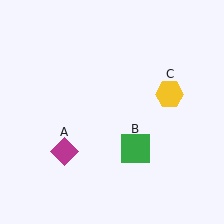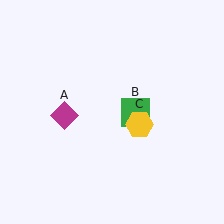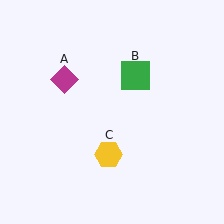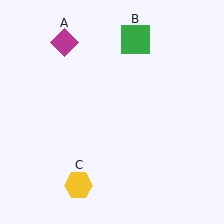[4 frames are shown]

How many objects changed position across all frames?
3 objects changed position: magenta diamond (object A), green square (object B), yellow hexagon (object C).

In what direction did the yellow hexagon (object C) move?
The yellow hexagon (object C) moved down and to the left.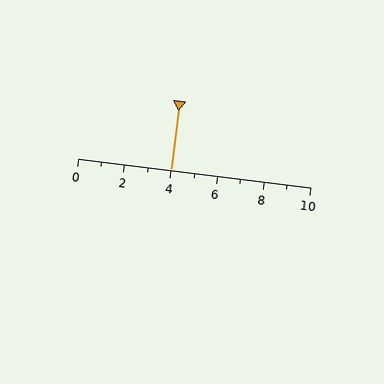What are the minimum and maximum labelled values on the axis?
The axis runs from 0 to 10.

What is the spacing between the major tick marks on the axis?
The major ticks are spaced 2 apart.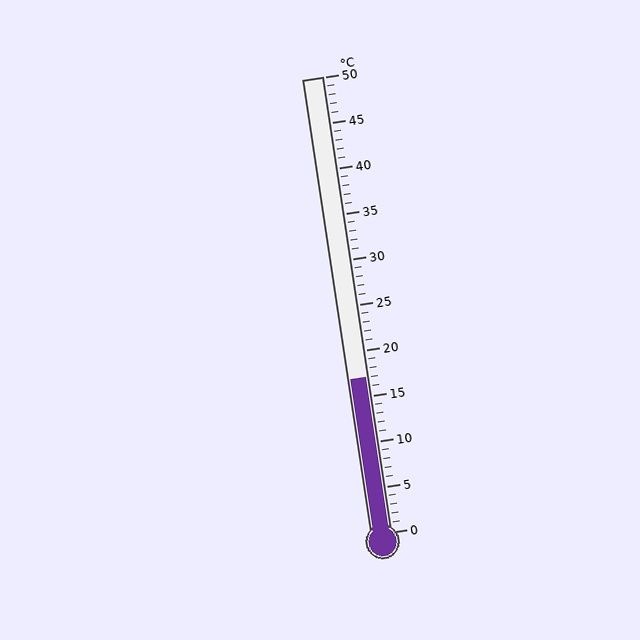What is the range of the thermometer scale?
The thermometer scale ranges from 0°C to 50°C.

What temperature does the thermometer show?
The thermometer shows approximately 17°C.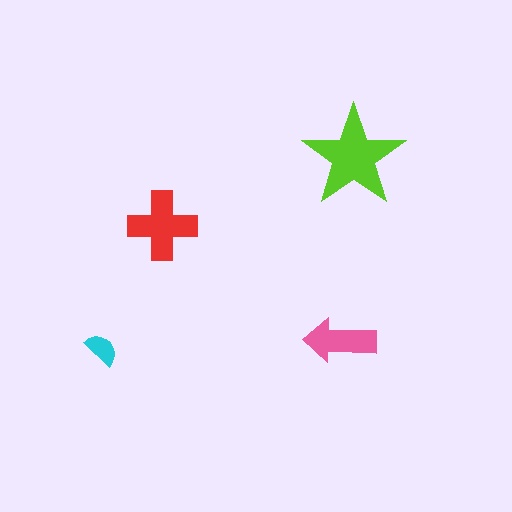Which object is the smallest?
The cyan semicircle.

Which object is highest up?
The lime star is topmost.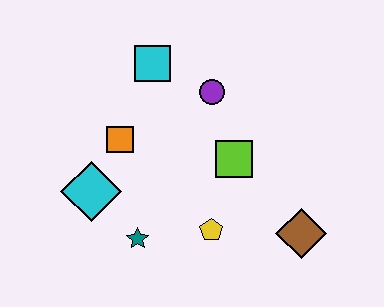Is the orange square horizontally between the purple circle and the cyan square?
No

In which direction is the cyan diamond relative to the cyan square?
The cyan diamond is below the cyan square.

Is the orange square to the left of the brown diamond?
Yes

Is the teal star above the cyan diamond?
No